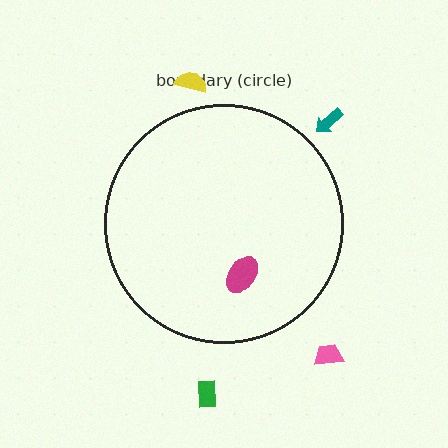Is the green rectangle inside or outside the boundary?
Outside.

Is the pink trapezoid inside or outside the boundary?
Outside.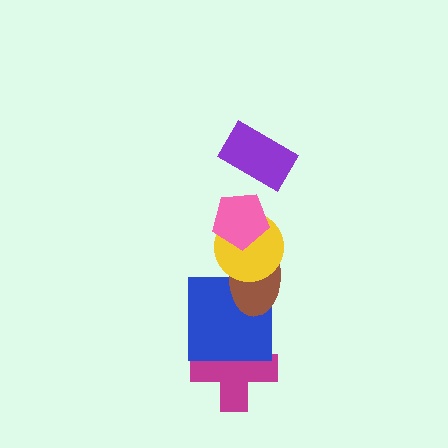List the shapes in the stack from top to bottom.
From top to bottom: the purple rectangle, the pink pentagon, the yellow circle, the brown ellipse, the blue square, the magenta cross.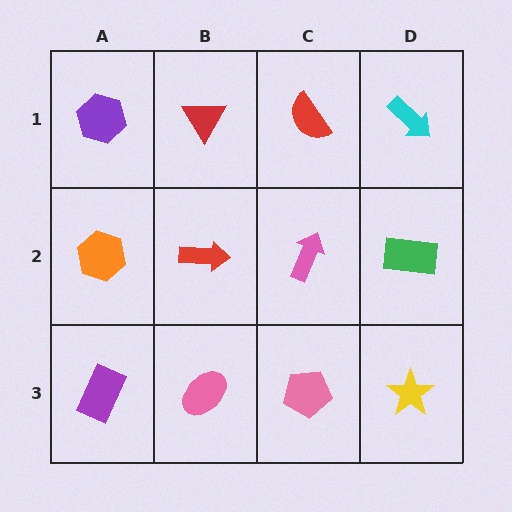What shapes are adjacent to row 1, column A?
An orange hexagon (row 2, column A), a red triangle (row 1, column B).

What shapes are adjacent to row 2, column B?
A red triangle (row 1, column B), a pink ellipse (row 3, column B), an orange hexagon (row 2, column A), a pink arrow (row 2, column C).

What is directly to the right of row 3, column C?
A yellow star.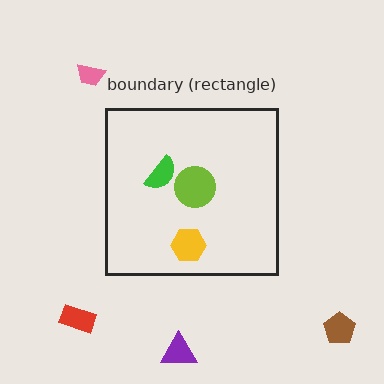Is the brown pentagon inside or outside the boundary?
Outside.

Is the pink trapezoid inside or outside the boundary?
Outside.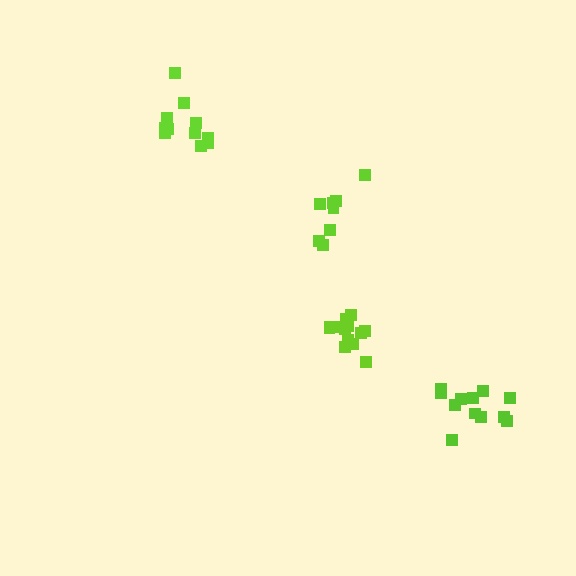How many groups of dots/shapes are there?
There are 4 groups.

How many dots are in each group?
Group 1: 11 dots, Group 2: 13 dots, Group 3: 12 dots, Group 4: 8 dots (44 total).